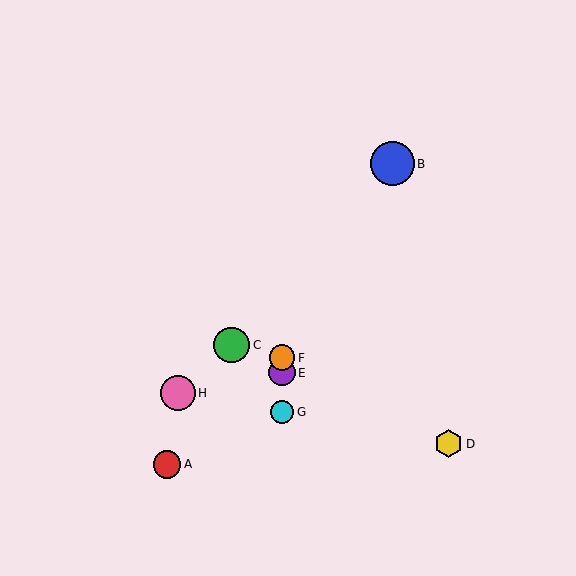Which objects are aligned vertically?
Objects E, F, G are aligned vertically.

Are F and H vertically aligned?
No, F is at x≈282 and H is at x≈178.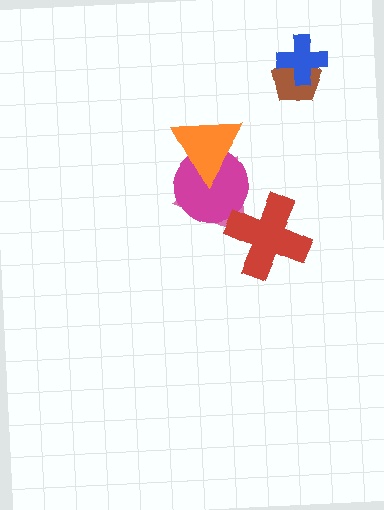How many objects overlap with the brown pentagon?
1 object overlaps with the brown pentagon.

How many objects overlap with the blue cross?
1 object overlaps with the blue cross.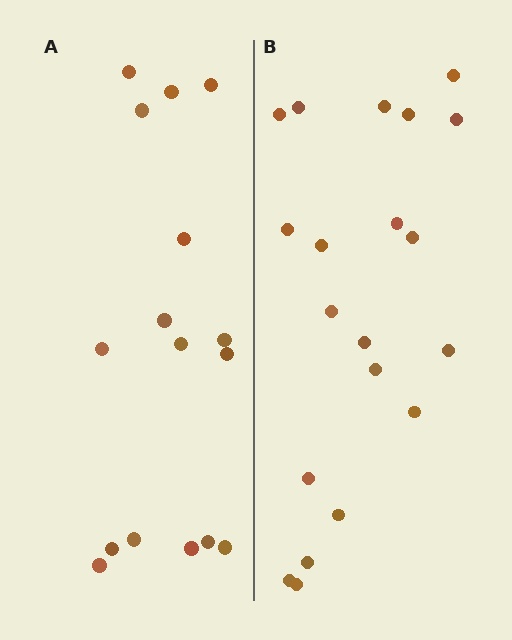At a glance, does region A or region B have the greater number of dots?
Region B (the right region) has more dots.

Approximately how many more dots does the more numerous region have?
Region B has about 4 more dots than region A.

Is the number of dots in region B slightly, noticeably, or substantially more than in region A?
Region B has noticeably more, but not dramatically so. The ratio is roughly 1.2 to 1.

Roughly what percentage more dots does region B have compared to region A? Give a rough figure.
About 25% more.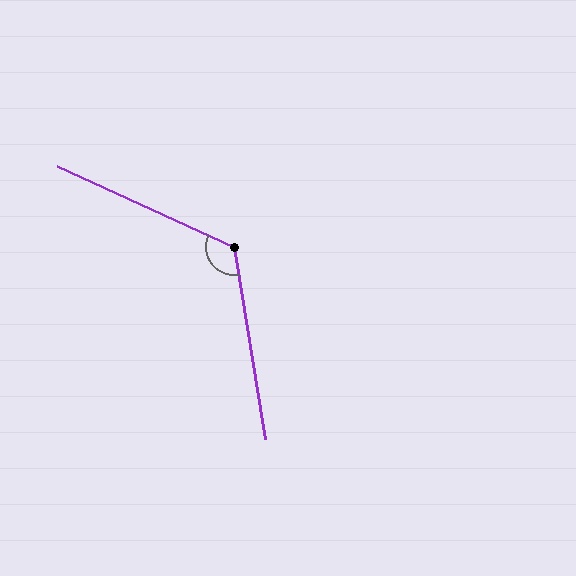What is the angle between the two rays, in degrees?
Approximately 124 degrees.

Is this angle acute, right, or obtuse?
It is obtuse.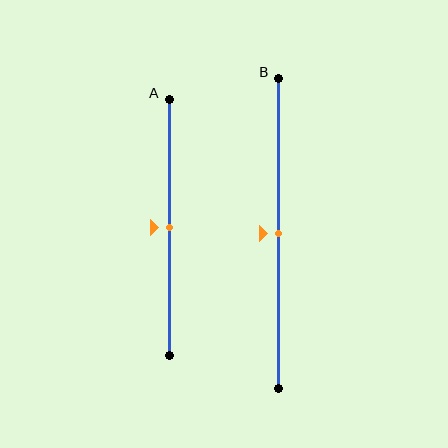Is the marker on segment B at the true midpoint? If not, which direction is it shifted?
Yes, the marker on segment B is at the true midpoint.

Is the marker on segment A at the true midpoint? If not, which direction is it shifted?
Yes, the marker on segment A is at the true midpoint.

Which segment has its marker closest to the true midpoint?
Segment A has its marker closest to the true midpoint.